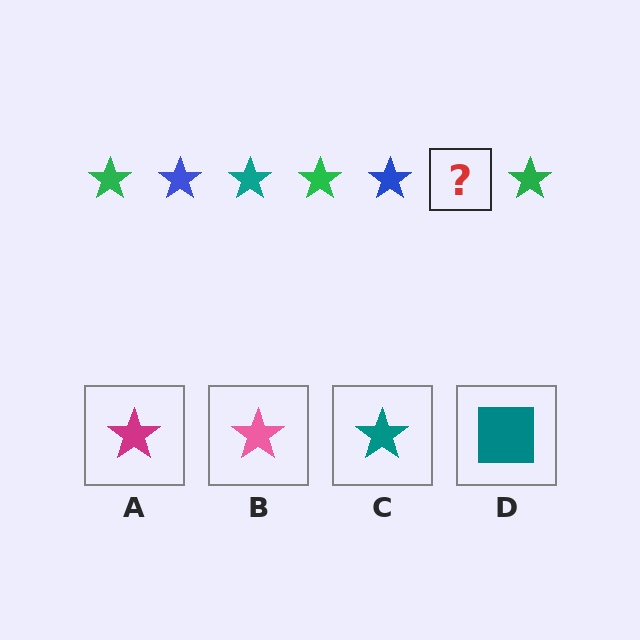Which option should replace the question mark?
Option C.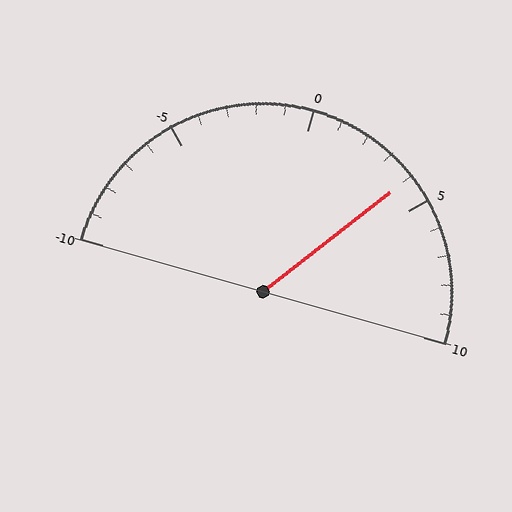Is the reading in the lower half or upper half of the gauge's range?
The reading is in the upper half of the range (-10 to 10).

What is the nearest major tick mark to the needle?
The nearest major tick mark is 5.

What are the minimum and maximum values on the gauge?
The gauge ranges from -10 to 10.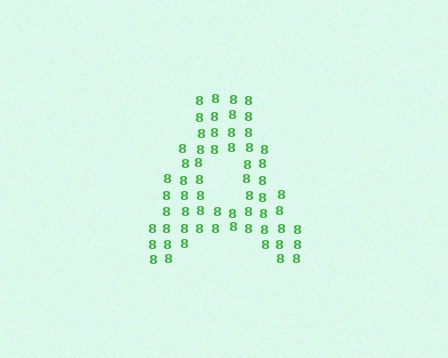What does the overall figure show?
The overall figure shows the letter A.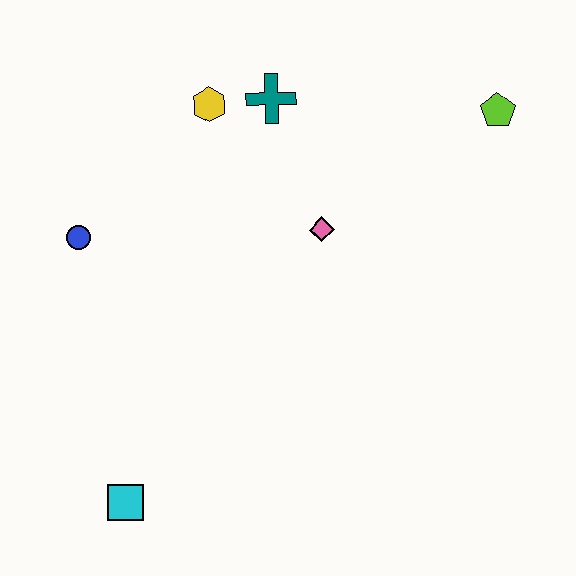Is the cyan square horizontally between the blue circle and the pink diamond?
Yes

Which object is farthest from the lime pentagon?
The cyan square is farthest from the lime pentagon.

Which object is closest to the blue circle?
The yellow hexagon is closest to the blue circle.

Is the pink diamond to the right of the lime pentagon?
No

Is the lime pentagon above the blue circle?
Yes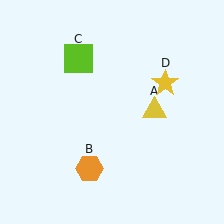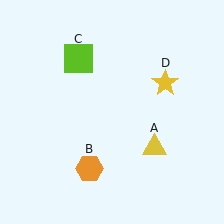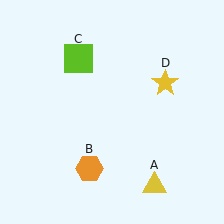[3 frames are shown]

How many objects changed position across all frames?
1 object changed position: yellow triangle (object A).